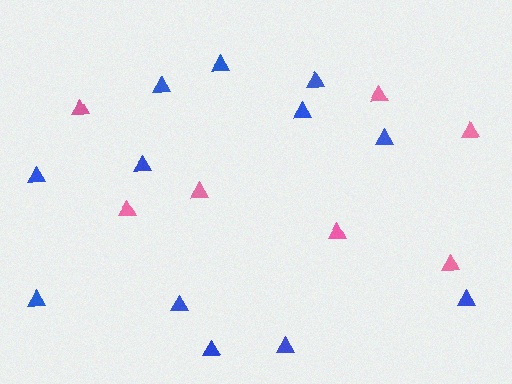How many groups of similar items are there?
There are 2 groups: one group of blue triangles (12) and one group of pink triangles (7).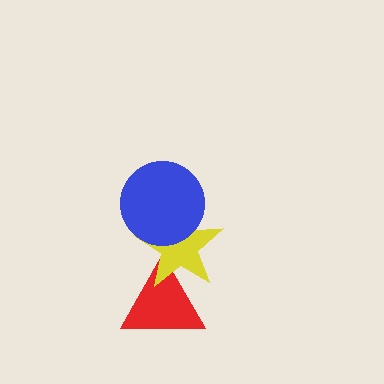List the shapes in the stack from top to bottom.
From top to bottom: the blue circle, the yellow star, the red triangle.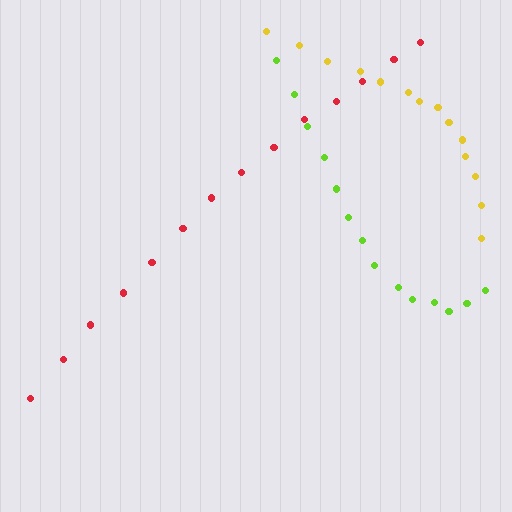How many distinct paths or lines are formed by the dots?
There are 3 distinct paths.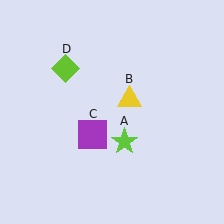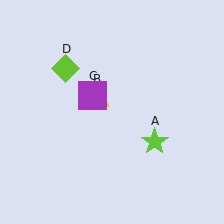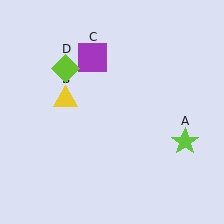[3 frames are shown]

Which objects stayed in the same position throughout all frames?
Lime diamond (object D) remained stationary.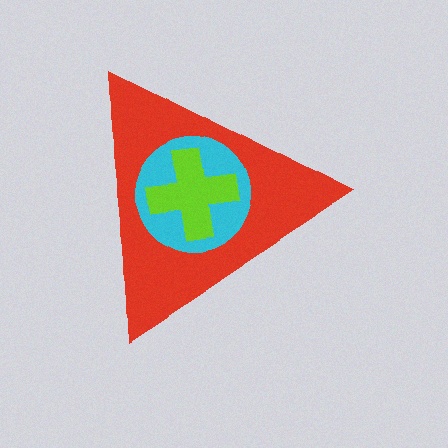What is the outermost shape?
The red triangle.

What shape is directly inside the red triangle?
The cyan circle.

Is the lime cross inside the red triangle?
Yes.